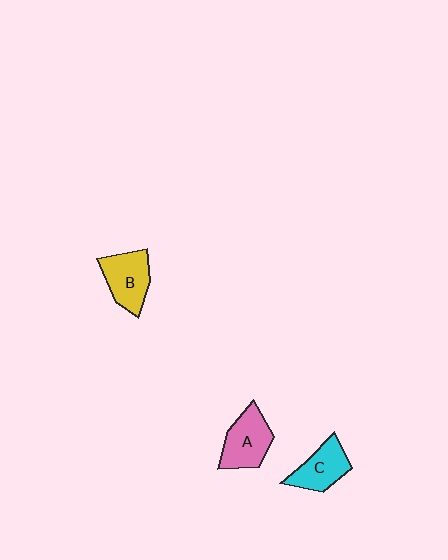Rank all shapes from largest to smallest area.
From largest to smallest: A (pink), B (yellow), C (cyan).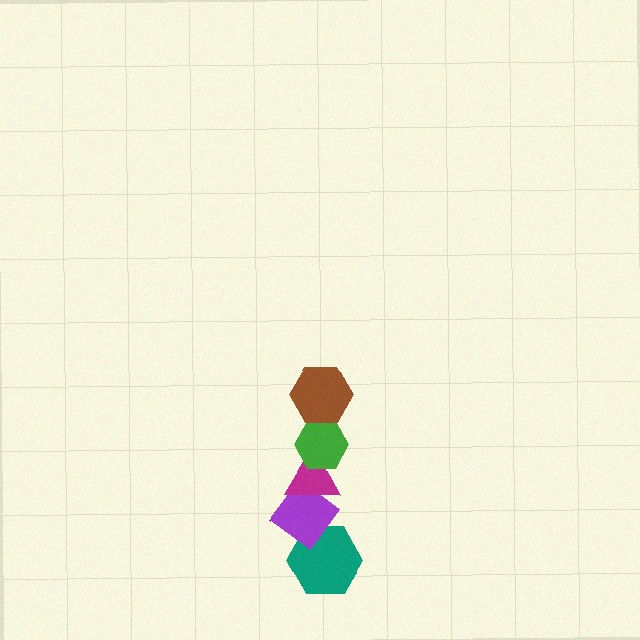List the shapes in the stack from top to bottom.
From top to bottom: the brown hexagon, the green hexagon, the magenta triangle, the purple diamond, the teal hexagon.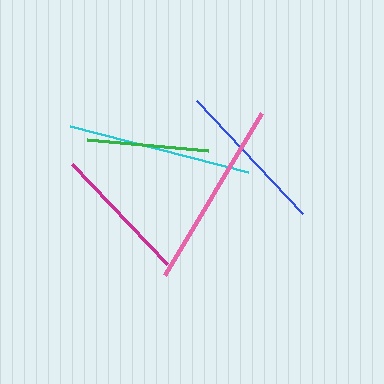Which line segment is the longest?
The pink line is the longest at approximately 189 pixels.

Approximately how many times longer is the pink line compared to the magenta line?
The pink line is approximately 1.4 times the length of the magenta line.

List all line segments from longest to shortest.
From longest to shortest: pink, cyan, blue, magenta, green.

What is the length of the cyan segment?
The cyan segment is approximately 183 pixels long.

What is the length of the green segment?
The green segment is approximately 122 pixels long.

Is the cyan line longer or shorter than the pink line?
The pink line is longer than the cyan line.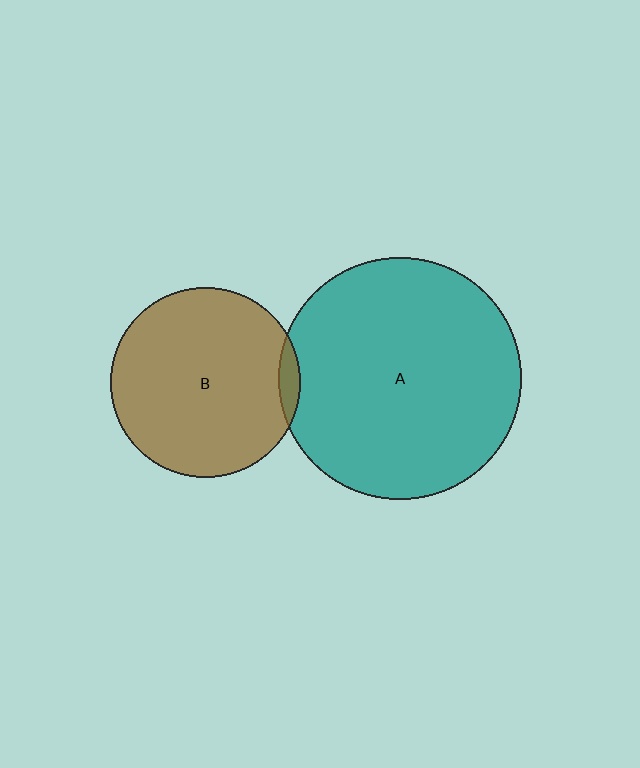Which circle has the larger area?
Circle A (teal).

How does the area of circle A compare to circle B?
Approximately 1.6 times.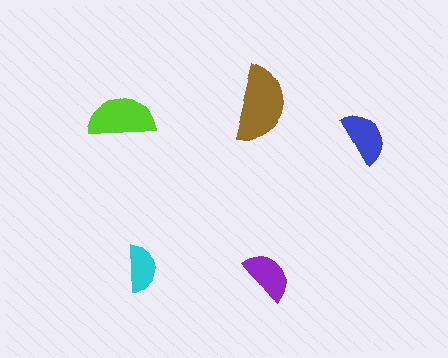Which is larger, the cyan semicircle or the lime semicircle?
The lime one.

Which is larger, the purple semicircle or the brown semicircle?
The brown one.